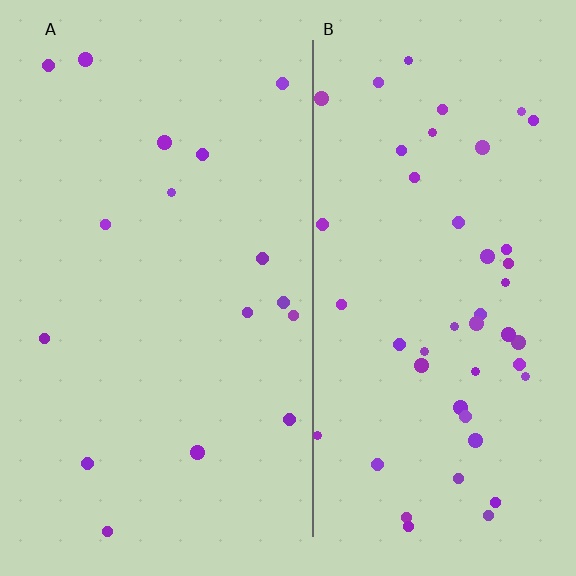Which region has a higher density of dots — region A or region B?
B (the right).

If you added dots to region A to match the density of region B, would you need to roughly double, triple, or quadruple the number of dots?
Approximately triple.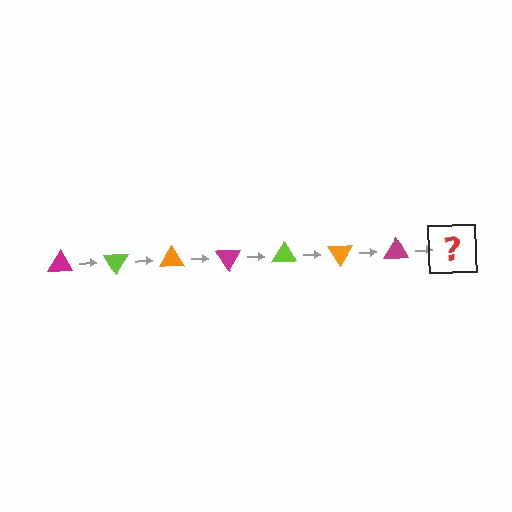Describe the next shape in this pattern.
It should be a lime triangle, rotated 420 degrees from the start.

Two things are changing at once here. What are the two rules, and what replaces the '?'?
The two rules are that it rotates 60 degrees each step and the color cycles through magenta, lime, and orange. The '?' should be a lime triangle, rotated 420 degrees from the start.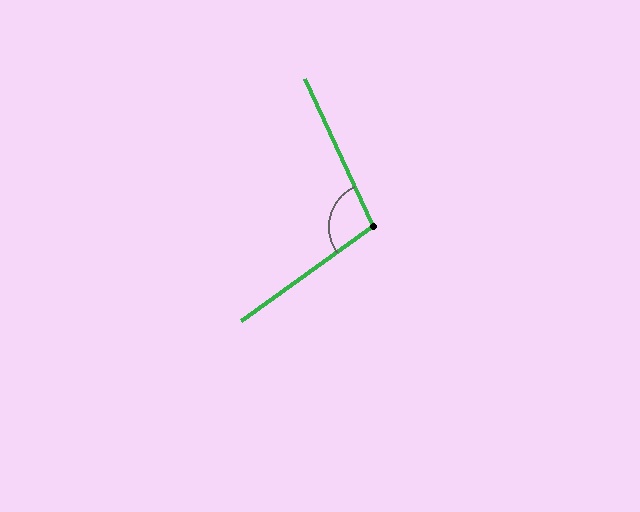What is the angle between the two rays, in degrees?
Approximately 101 degrees.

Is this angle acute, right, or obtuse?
It is obtuse.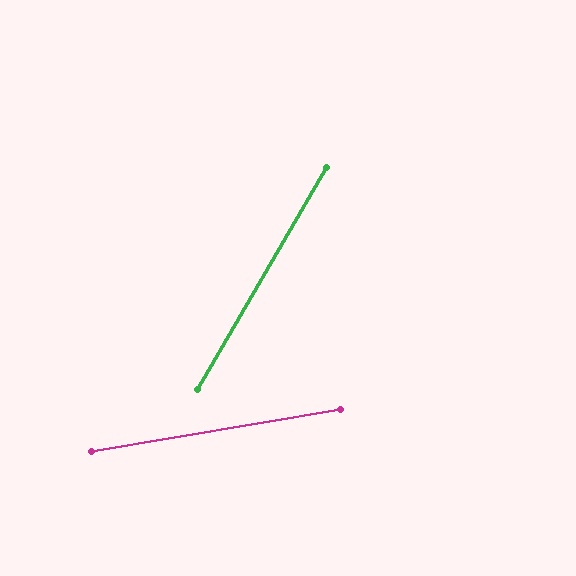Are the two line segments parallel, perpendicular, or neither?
Neither parallel nor perpendicular — they differ by about 50°.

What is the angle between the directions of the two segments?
Approximately 50 degrees.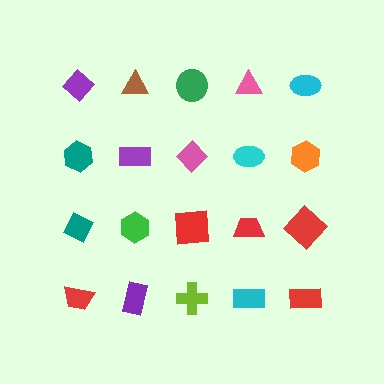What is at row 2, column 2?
A purple rectangle.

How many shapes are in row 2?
5 shapes.